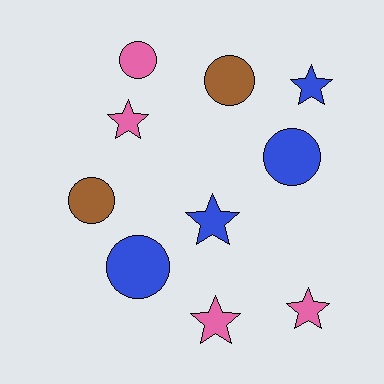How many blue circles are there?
There are 2 blue circles.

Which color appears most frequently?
Blue, with 4 objects.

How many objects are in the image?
There are 10 objects.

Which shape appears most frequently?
Star, with 5 objects.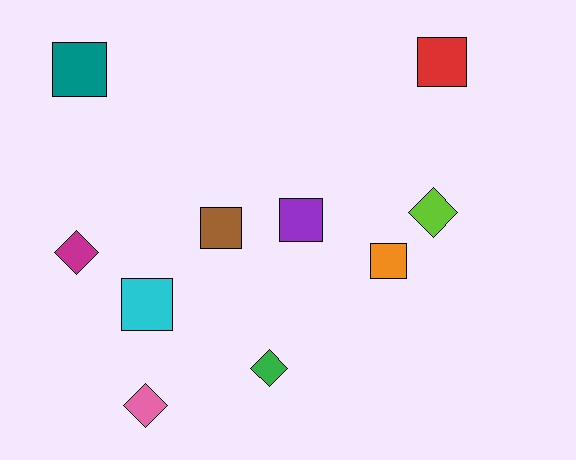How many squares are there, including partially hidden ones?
There are 6 squares.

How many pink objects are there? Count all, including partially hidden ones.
There is 1 pink object.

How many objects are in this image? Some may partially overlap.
There are 10 objects.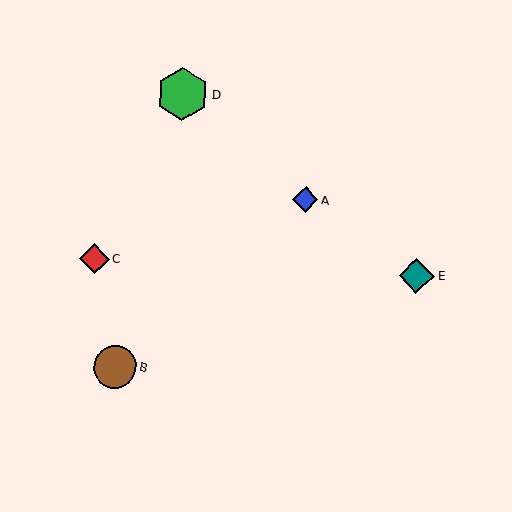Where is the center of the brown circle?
The center of the brown circle is at (115, 367).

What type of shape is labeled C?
Shape C is a red diamond.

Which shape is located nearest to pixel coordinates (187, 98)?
The green hexagon (labeled D) at (182, 94) is nearest to that location.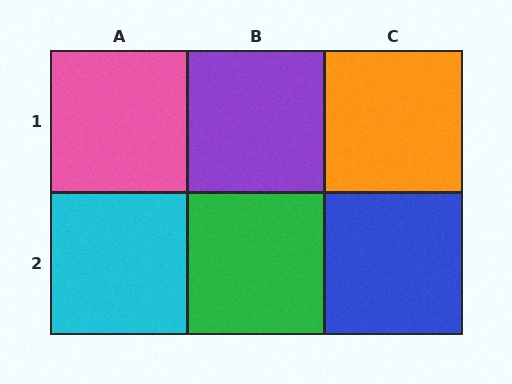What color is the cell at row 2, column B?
Green.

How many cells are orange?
1 cell is orange.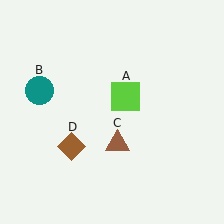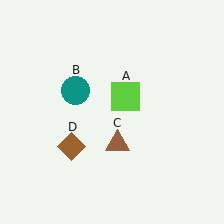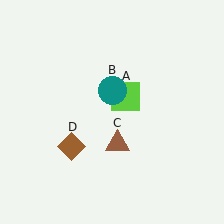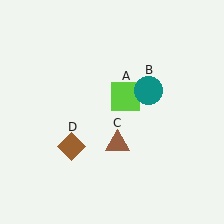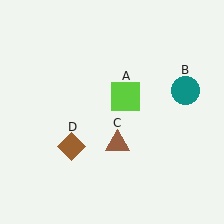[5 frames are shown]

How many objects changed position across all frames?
1 object changed position: teal circle (object B).